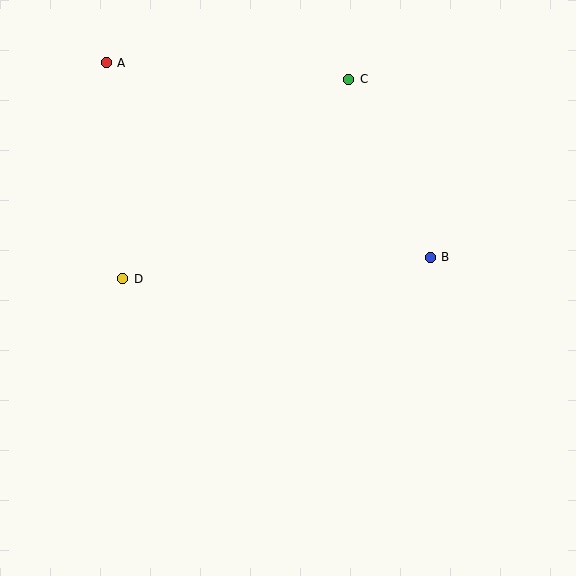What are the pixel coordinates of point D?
Point D is at (123, 279).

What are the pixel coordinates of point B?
Point B is at (430, 257).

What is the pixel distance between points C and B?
The distance between C and B is 196 pixels.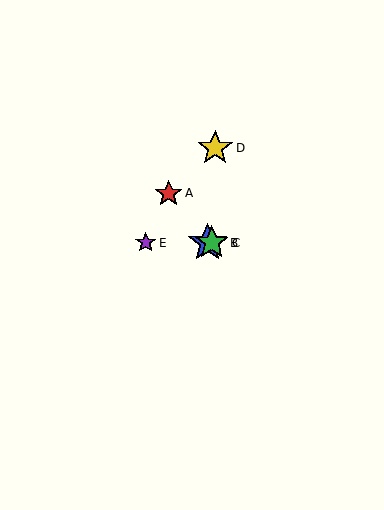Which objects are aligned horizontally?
Objects B, C, E are aligned horizontally.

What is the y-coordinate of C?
Object C is at y≈243.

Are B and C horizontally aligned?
Yes, both are at y≈243.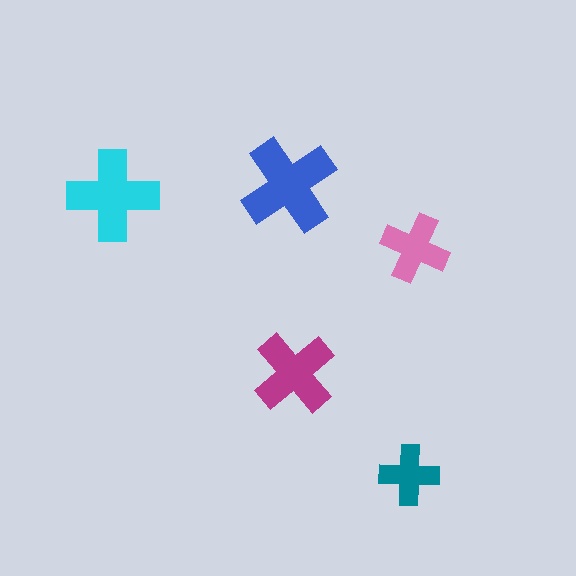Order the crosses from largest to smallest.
the blue one, the cyan one, the magenta one, the pink one, the teal one.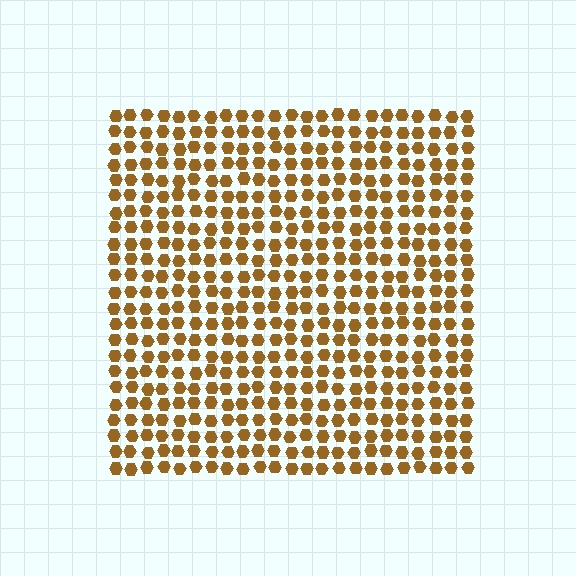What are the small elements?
The small elements are hexagons.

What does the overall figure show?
The overall figure shows a square.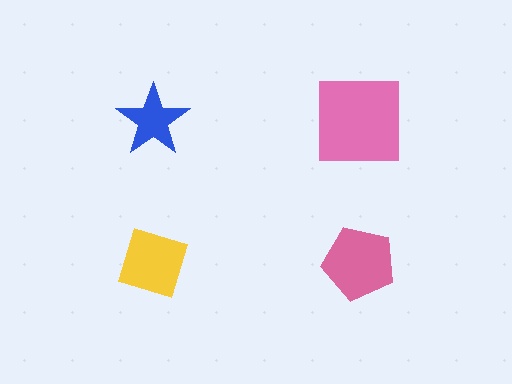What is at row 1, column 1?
A blue star.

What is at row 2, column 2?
A pink pentagon.